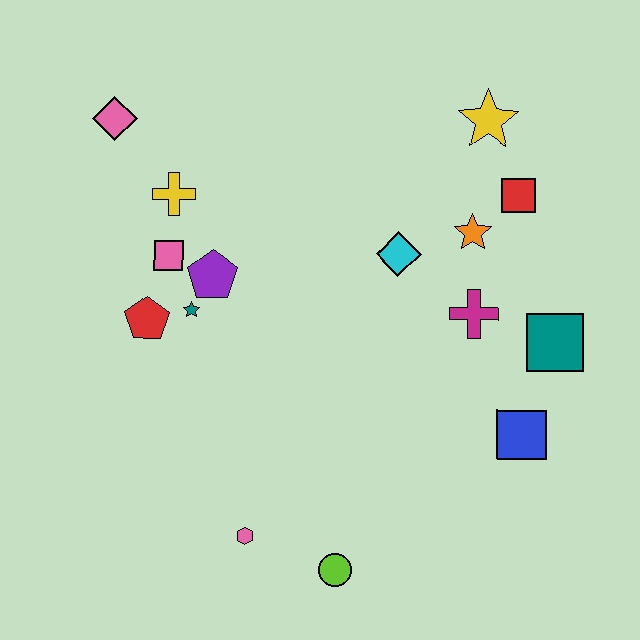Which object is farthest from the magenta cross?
The pink diamond is farthest from the magenta cross.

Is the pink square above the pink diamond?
No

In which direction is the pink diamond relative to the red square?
The pink diamond is to the left of the red square.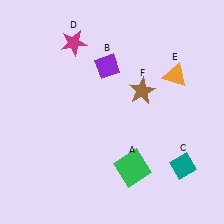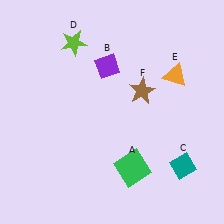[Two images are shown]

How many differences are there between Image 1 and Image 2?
There is 1 difference between the two images.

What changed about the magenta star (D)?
In Image 1, D is magenta. In Image 2, it changed to lime.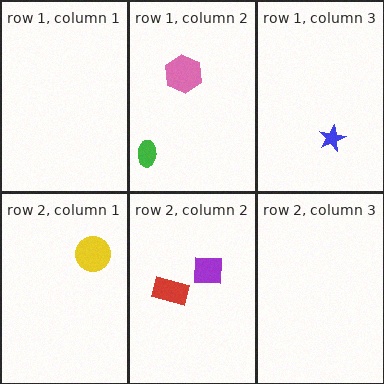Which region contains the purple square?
The row 2, column 2 region.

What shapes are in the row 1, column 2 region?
The pink hexagon, the green ellipse.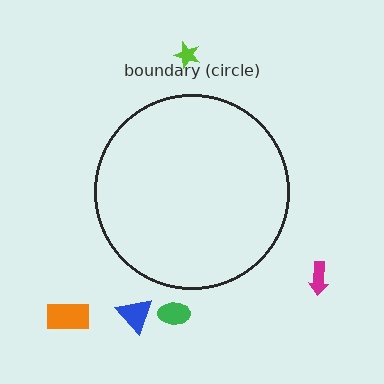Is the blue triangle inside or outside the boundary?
Outside.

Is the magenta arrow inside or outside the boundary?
Outside.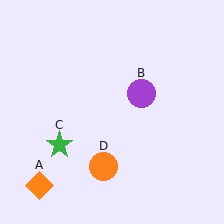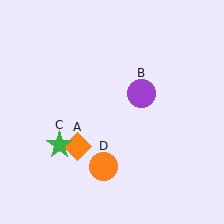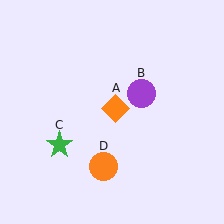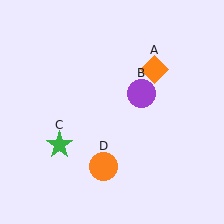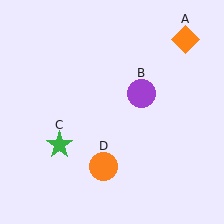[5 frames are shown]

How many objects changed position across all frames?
1 object changed position: orange diamond (object A).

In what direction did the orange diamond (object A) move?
The orange diamond (object A) moved up and to the right.